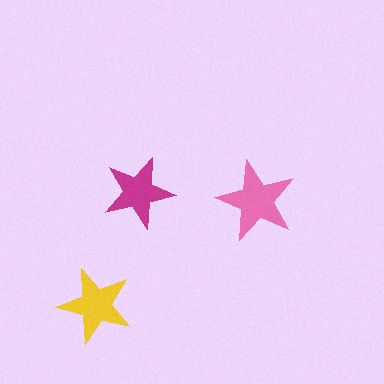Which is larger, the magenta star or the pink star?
The pink one.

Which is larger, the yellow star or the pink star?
The pink one.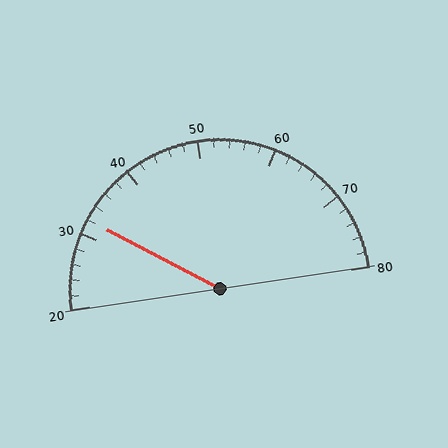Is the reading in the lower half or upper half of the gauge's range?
The reading is in the lower half of the range (20 to 80).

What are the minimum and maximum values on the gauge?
The gauge ranges from 20 to 80.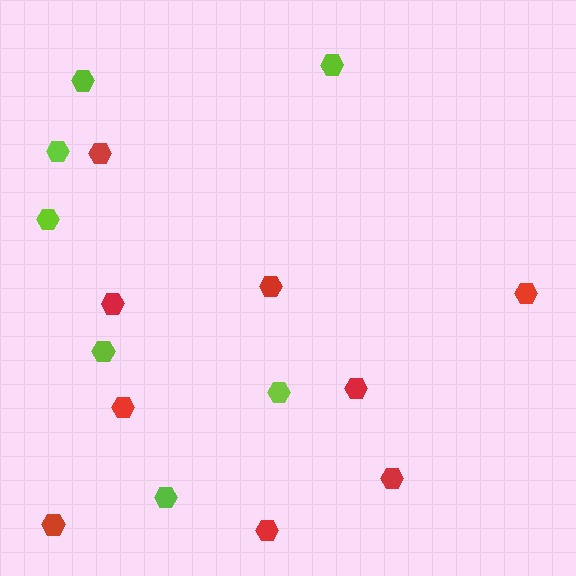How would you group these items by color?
There are 2 groups: one group of red hexagons (9) and one group of lime hexagons (7).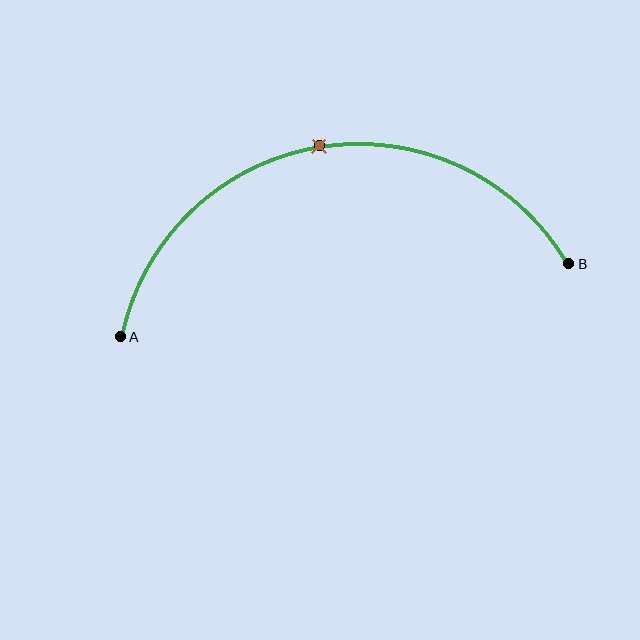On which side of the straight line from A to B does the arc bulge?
The arc bulges above the straight line connecting A and B.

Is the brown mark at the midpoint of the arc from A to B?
Yes. The brown mark lies on the arc at equal arc-length from both A and B — it is the arc midpoint.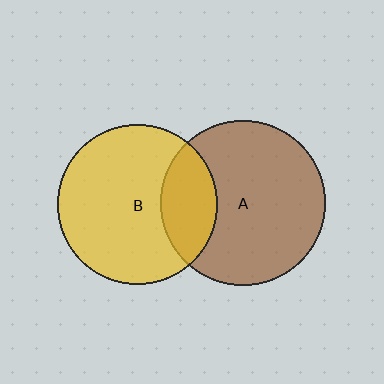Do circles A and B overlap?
Yes.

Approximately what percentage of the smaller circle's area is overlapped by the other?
Approximately 25%.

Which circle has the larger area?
Circle A (brown).